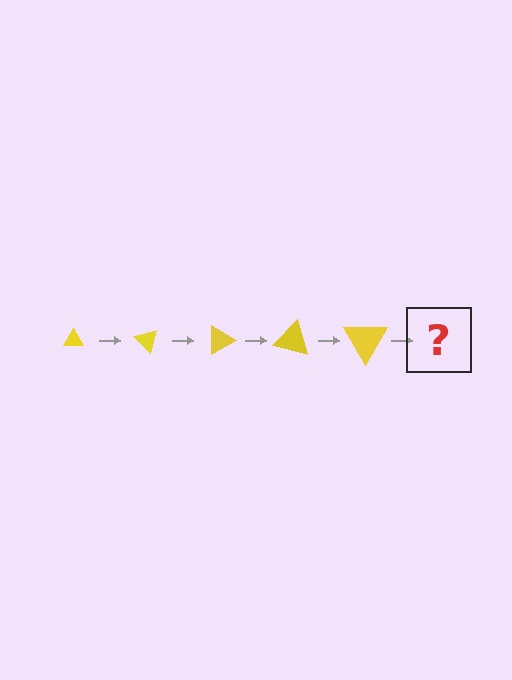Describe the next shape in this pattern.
It should be a triangle, larger than the previous one and rotated 225 degrees from the start.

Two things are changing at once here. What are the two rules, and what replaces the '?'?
The two rules are that the triangle grows larger each step and it rotates 45 degrees each step. The '?' should be a triangle, larger than the previous one and rotated 225 degrees from the start.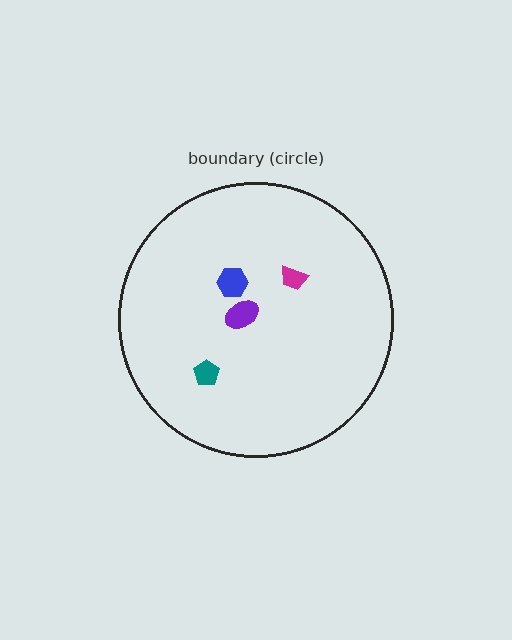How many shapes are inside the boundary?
4 inside, 0 outside.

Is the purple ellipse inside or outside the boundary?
Inside.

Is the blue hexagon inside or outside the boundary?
Inside.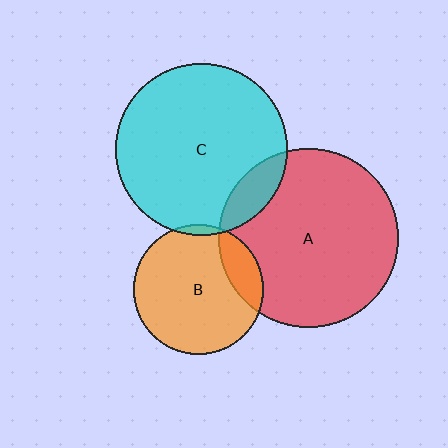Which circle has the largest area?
Circle A (red).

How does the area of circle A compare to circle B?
Approximately 1.9 times.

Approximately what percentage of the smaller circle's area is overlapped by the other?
Approximately 5%.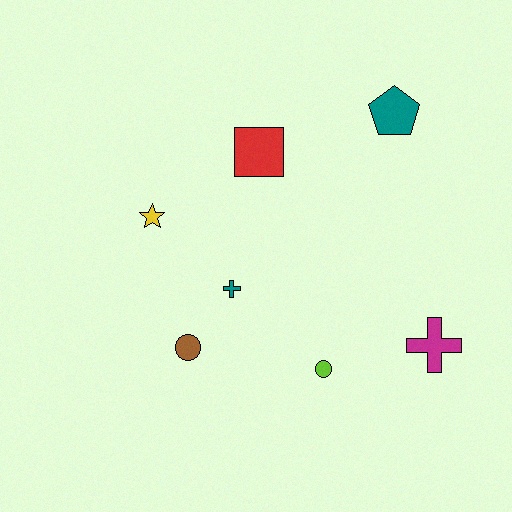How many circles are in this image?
There are 2 circles.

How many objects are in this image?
There are 7 objects.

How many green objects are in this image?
There are no green objects.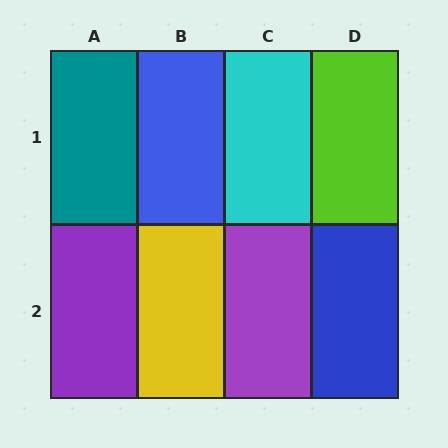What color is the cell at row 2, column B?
Yellow.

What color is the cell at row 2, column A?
Purple.